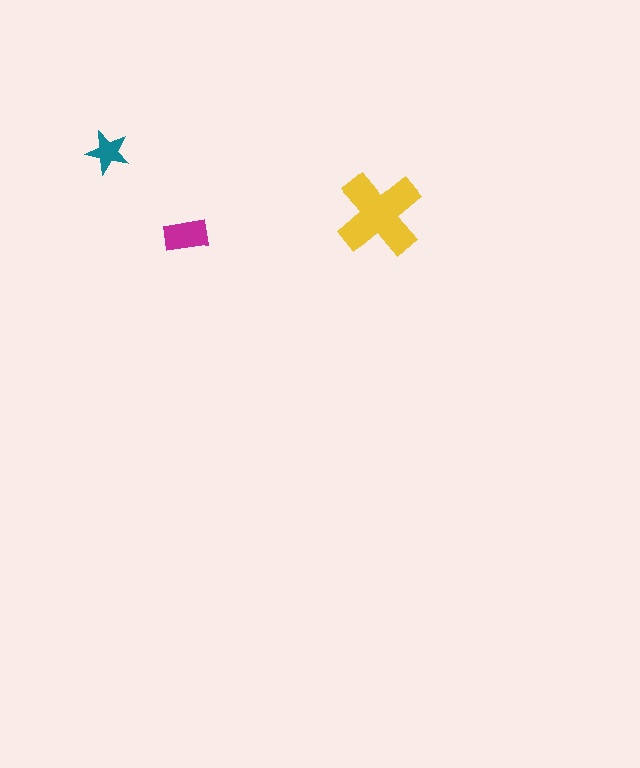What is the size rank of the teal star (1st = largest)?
3rd.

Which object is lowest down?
The magenta rectangle is bottommost.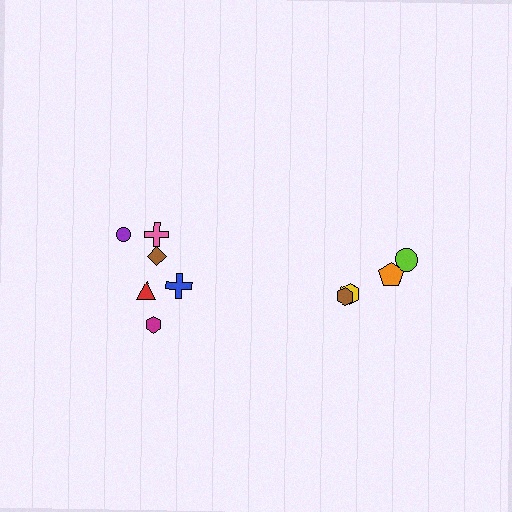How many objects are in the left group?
There are 6 objects.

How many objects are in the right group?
There are 4 objects.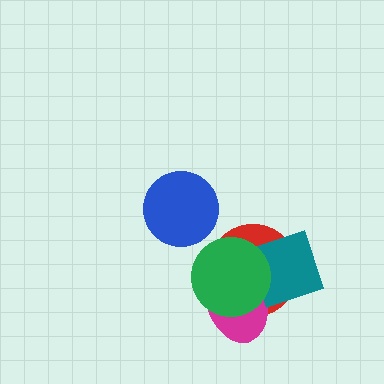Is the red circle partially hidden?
Yes, it is partially covered by another shape.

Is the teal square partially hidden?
Yes, it is partially covered by another shape.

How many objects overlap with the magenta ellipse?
3 objects overlap with the magenta ellipse.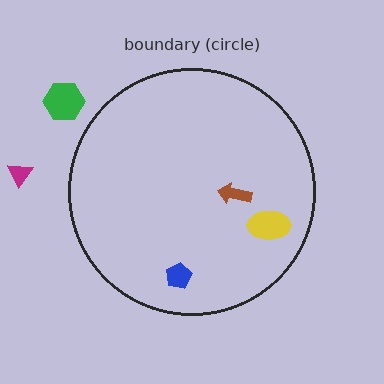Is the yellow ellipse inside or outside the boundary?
Inside.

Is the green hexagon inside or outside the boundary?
Outside.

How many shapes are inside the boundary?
3 inside, 2 outside.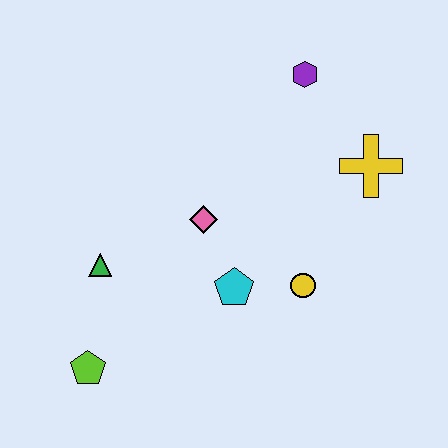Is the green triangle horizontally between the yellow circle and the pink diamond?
No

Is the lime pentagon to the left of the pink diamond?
Yes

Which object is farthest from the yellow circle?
The lime pentagon is farthest from the yellow circle.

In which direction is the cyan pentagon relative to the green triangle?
The cyan pentagon is to the right of the green triangle.